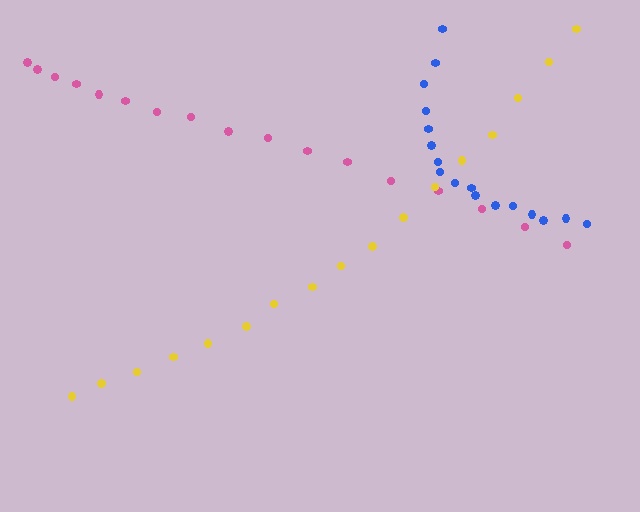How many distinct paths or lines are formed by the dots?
There are 3 distinct paths.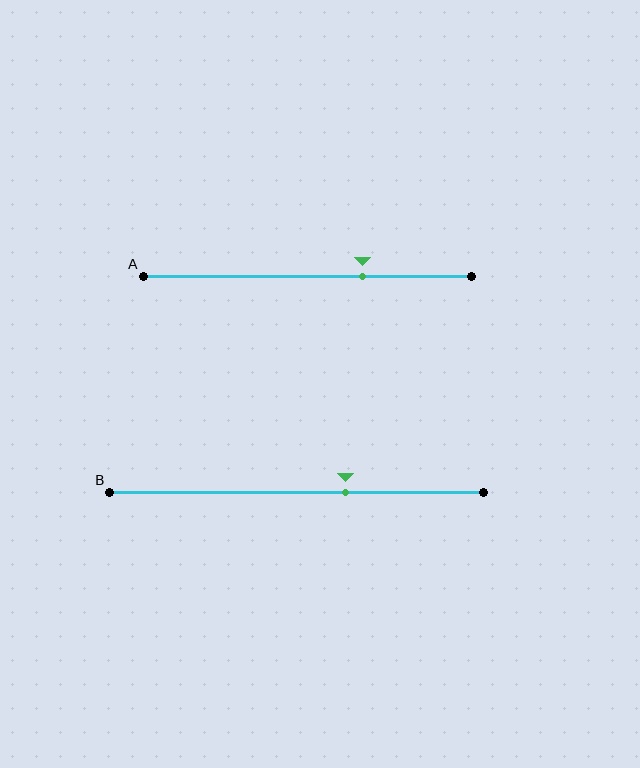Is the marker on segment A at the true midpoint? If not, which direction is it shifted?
No, the marker on segment A is shifted to the right by about 17% of the segment length.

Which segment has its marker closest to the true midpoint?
Segment B has its marker closest to the true midpoint.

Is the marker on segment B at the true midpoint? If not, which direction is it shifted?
No, the marker on segment B is shifted to the right by about 13% of the segment length.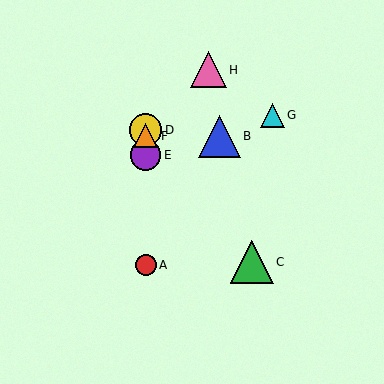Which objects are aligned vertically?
Objects A, D, E, F are aligned vertically.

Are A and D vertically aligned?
Yes, both are at x≈146.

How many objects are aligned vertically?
4 objects (A, D, E, F) are aligned vertically.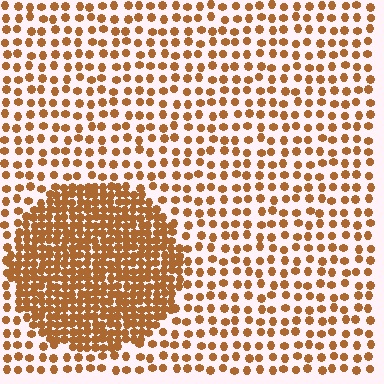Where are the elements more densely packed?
The elements are more densely packed inside the circle boundary.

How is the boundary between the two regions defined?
The boundary is defined by a change in element density (approximately 2.5x ratio). All elements are the same color, size, and shape.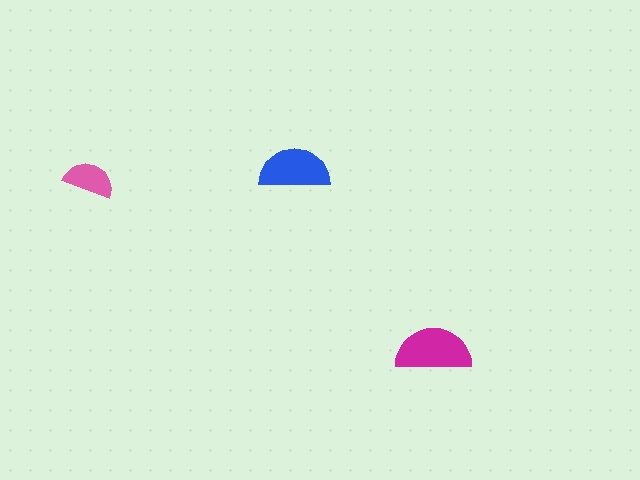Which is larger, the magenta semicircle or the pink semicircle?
The magenta one.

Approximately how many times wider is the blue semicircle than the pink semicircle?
About 1.5 times wider.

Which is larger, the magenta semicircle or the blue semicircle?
The magenta one.